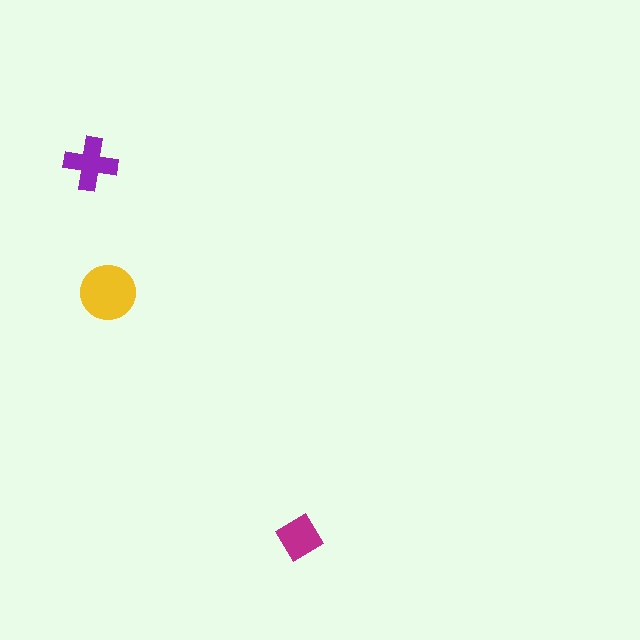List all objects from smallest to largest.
The magenta diamond, the purple cross, the yellow circle.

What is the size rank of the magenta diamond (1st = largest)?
3rd.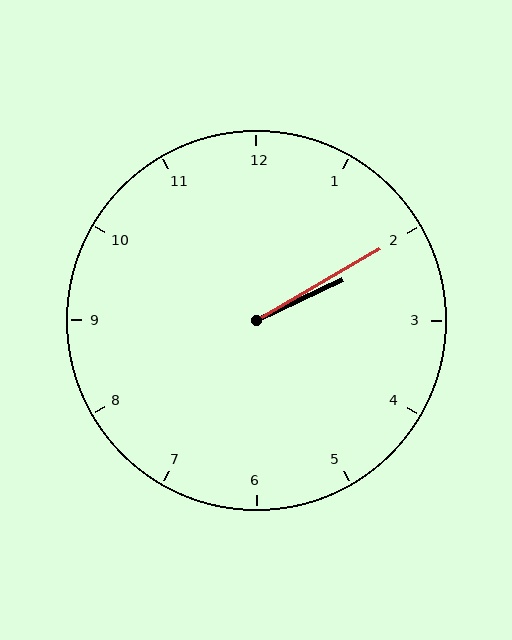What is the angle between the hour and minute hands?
Approximately 5 degrees.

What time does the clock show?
2:10.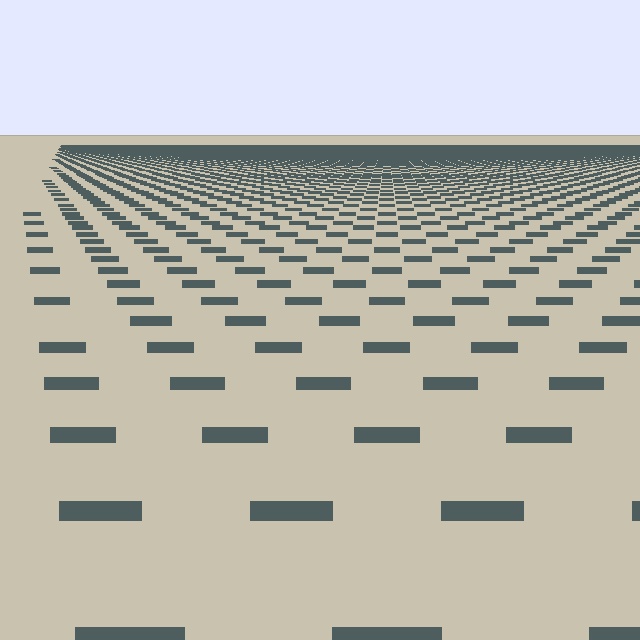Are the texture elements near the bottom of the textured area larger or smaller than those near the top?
Larger. Near the bottom, elements are closer to the viewer and appear at a bigger on-screen size.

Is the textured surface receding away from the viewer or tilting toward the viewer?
The surface is receding away from the viewer. Texture elements get smaller and denser toward the top.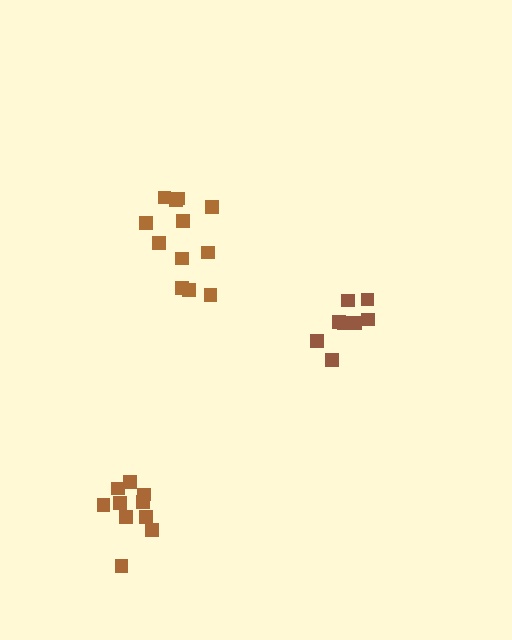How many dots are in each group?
Group 1: 8 dots, Group 2: 12 dots, Group 3: 10 dots (30 total).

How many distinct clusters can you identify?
There are 3 distinct clusters.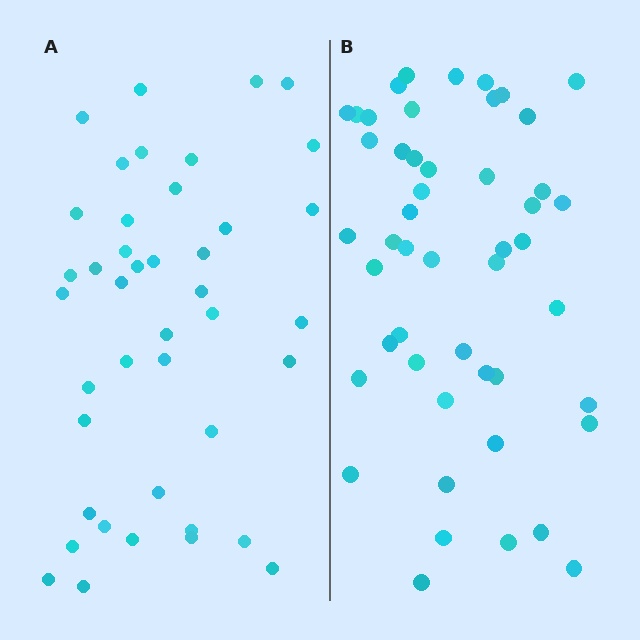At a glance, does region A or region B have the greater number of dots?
Region B (the right region) has more dots.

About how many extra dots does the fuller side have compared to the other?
Region B has roughly 8 or so more dots than region A.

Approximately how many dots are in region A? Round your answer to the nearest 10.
About 40 dots. (The exact count is 42, which rounds to 40.)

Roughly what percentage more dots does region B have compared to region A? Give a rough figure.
About 15% more.